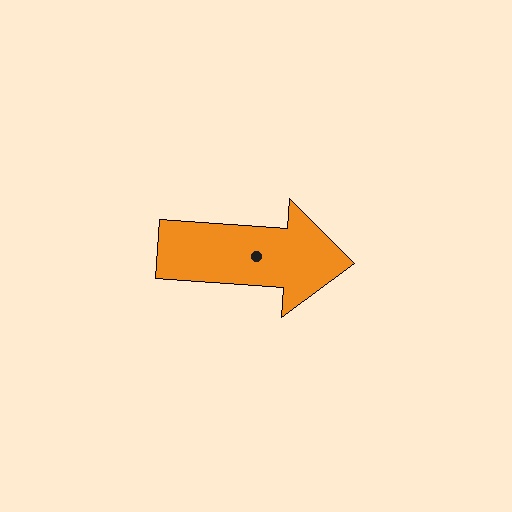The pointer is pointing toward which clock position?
Roughly 3 o'clock.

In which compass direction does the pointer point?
East.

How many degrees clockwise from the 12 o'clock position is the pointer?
Approximately 94 degrees.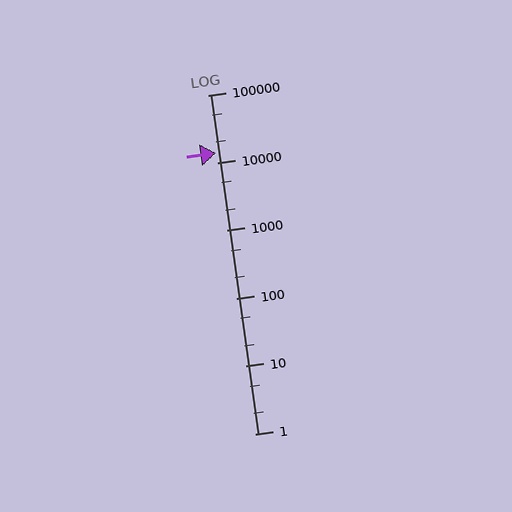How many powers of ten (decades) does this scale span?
The scale spans 5 decades, from 1 to 100000.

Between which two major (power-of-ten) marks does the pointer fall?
The pointer is between 10000 and 100000.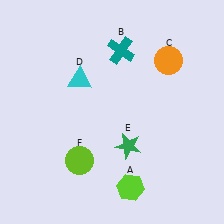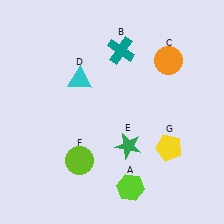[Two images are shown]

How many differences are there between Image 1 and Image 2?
There is 1 difference between the two images.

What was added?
A yellow pentagon (G) was added in Image 2.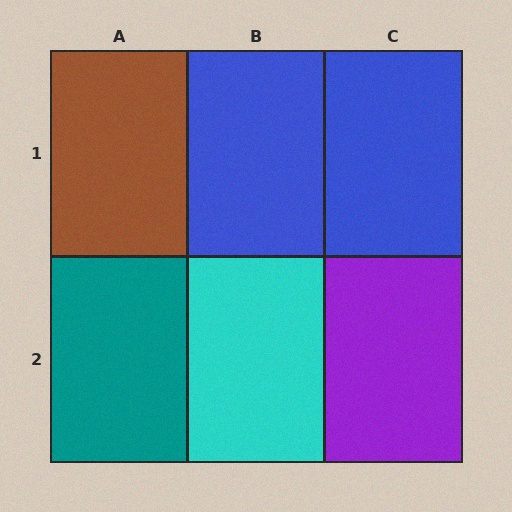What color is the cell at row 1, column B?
Blue.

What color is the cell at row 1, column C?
Blue.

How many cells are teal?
1 cell is teal.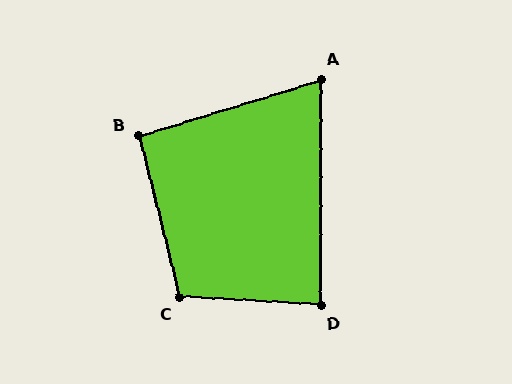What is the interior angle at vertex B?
Approximately 93 degrees (approximately right).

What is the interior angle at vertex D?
Approximately 87 degrees (approximately right).